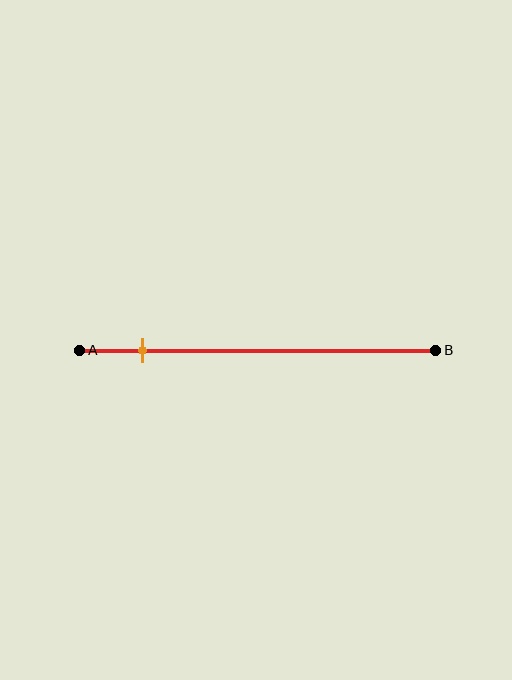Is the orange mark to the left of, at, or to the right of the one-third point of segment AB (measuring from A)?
The orange mark is to the left of the one-third point of segment AB.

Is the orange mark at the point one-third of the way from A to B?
No, the mark is at about 20% from A, not at the 33% one-third point.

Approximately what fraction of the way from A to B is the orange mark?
The orange mark is approximately 20% of the way from A to B.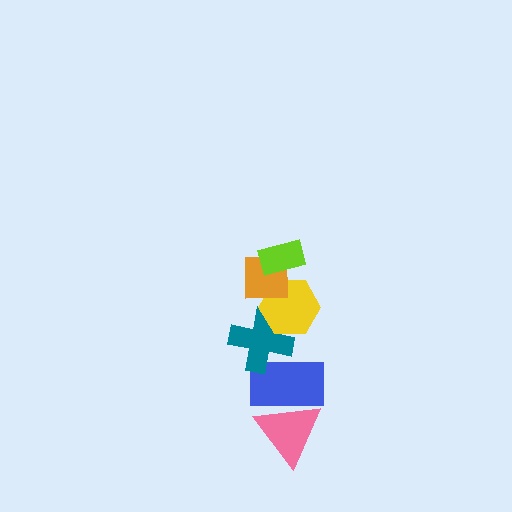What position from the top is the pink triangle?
The pink triangle is 6th from the top.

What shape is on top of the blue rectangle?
The teal cross is on top of the blue rectangle.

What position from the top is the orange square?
The orange square is 2nd from the top.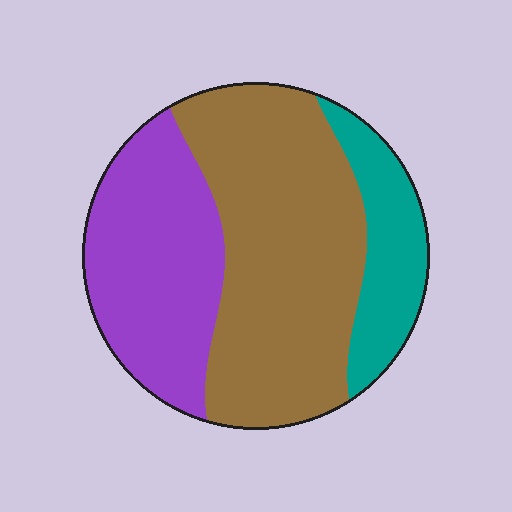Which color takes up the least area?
Teal, at roughly 15%.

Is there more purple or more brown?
Brown.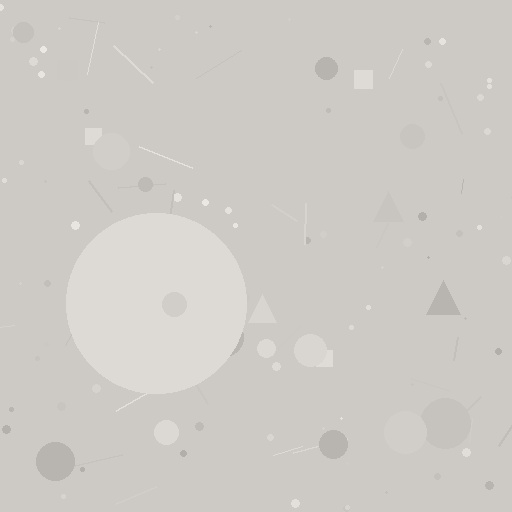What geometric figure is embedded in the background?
A circle is embedded in the background.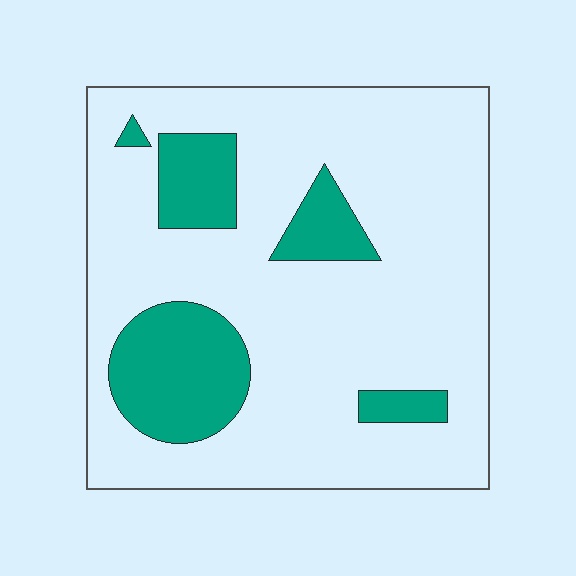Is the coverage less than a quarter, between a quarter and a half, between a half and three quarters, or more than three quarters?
Less than a quarter.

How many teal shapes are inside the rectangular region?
5.